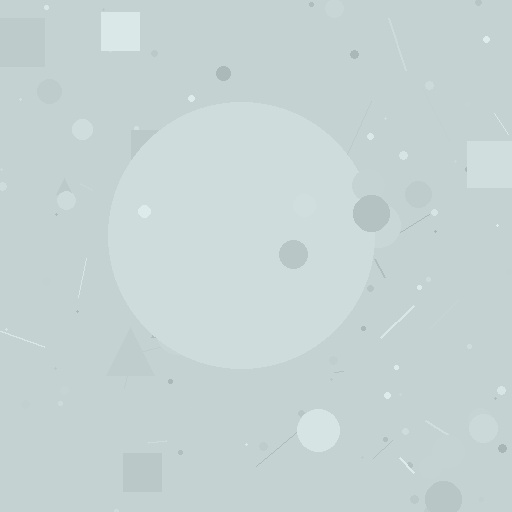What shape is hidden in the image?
A circle is hidden in the image.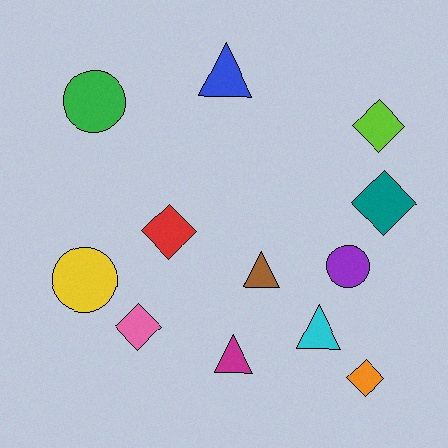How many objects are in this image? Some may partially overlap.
There are 12 objects.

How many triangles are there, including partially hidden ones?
There are 4 triangles.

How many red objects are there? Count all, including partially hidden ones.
There is 1 red object.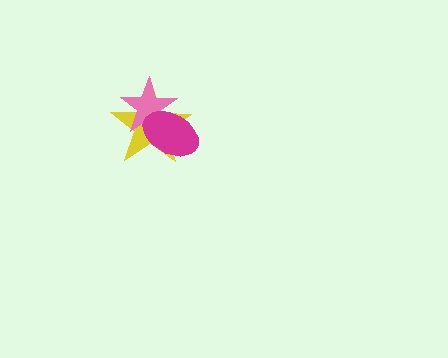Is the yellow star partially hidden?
Yes, it is partially covered by another shape.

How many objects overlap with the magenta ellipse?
2 objects overlap with the magenta ellipse.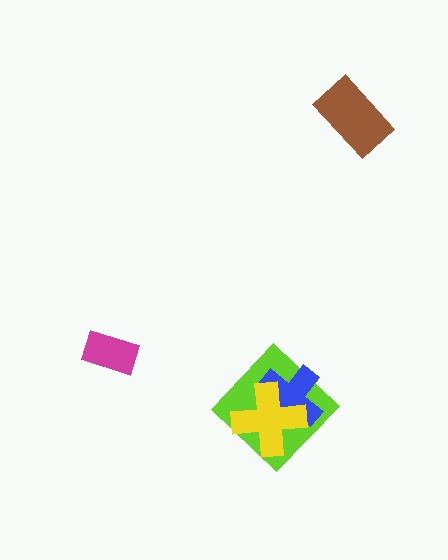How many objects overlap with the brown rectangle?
0 objects overlap with the brown rectangle.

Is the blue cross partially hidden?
Yes, it is partially covered by another shape.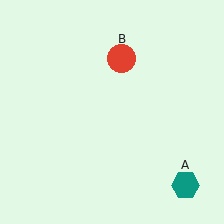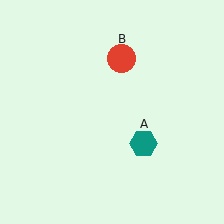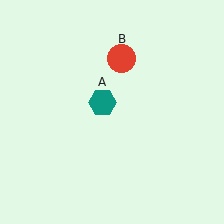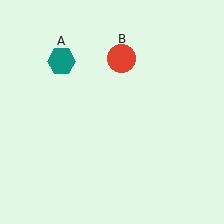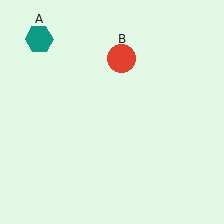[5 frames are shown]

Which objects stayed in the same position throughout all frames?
Red circle (object B) remained stationary.